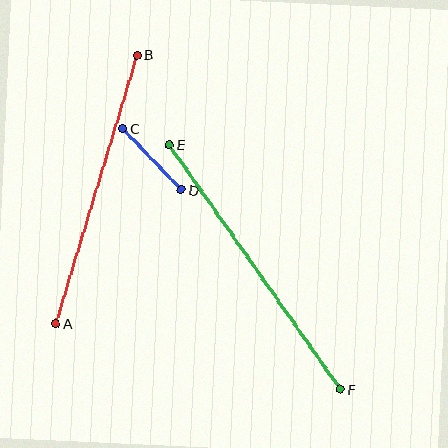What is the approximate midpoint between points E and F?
The midpoint is at approximately (255, 267) pixels.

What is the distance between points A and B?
The distance is approximately 280 pixels.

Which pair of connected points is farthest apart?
Points E and F are farthest apart.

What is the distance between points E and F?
The distance is approximately 298 pixels.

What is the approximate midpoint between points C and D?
The midpoint is at approximately (152, 159) pixels.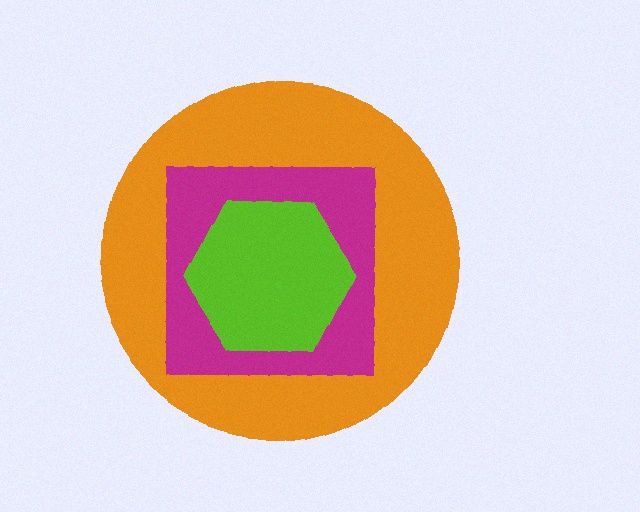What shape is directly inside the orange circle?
The magenta square.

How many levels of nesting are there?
3.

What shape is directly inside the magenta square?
The lime hexagon.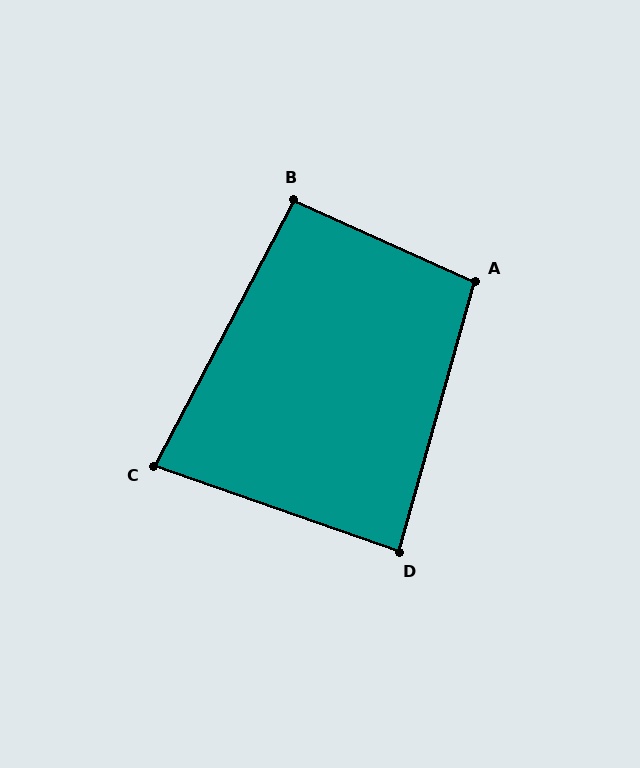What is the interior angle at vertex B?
Approximately 94 degrees (approximately right).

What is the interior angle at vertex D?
Approximately 86 degrees (approximately right).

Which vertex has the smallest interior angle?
C, at approximately 81 degrees.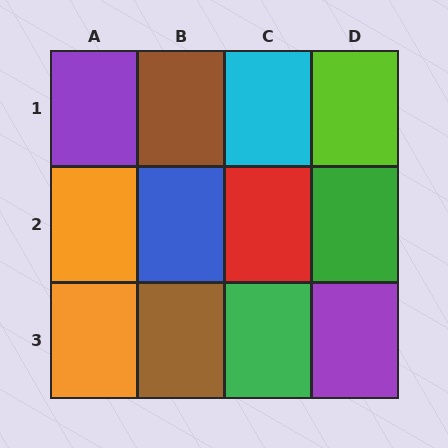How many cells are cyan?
1 cell is cyan.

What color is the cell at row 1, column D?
Lime.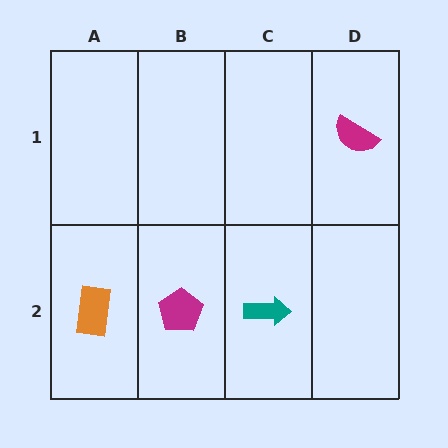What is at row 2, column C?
A teal arrow.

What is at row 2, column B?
A magenta pentagon.